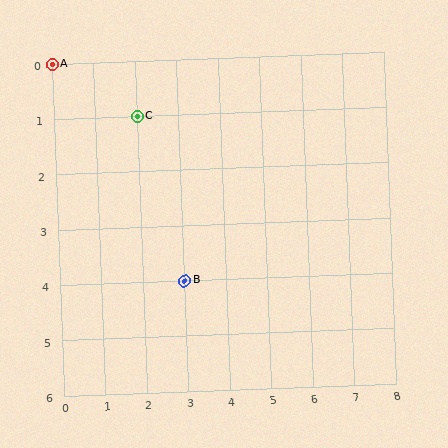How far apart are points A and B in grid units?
Points A and B are 3 columns and 4 rows apart (about 5.0 grid units diagonally).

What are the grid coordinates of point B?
Point B is at grid coordinates (3, 4).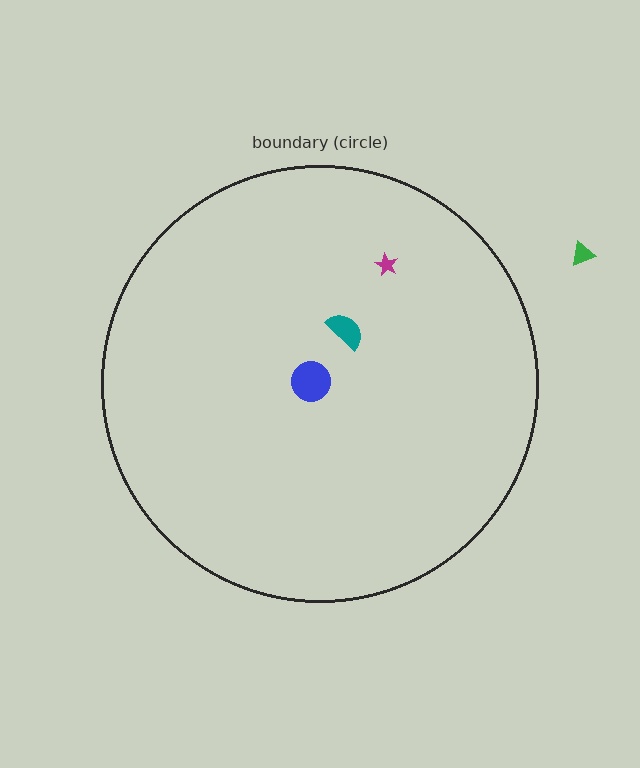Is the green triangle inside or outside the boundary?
Outside.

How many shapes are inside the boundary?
3 inside, 1 outside.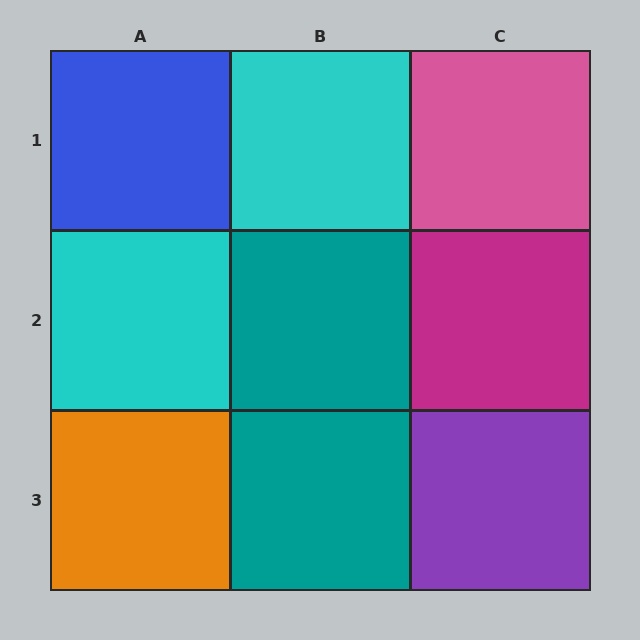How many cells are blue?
1 cell is blue.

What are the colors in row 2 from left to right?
Cyan, teal, magenta.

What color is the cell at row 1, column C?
Pink.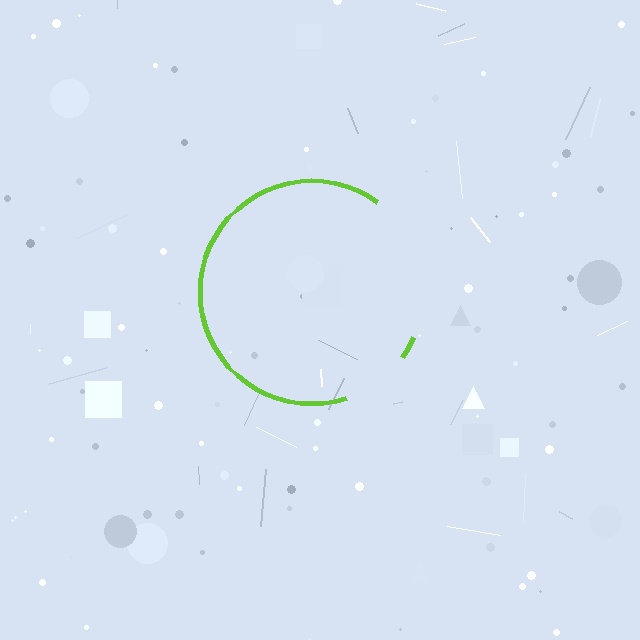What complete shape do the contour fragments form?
The contour fragments form a circle.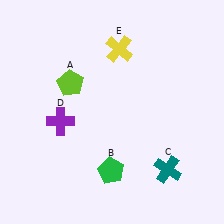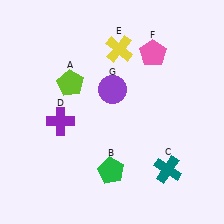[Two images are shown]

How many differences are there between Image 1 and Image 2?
There are 2 differences between the two images.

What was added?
A pink pentagon (F), a purple circle (G) were added in Image 2.